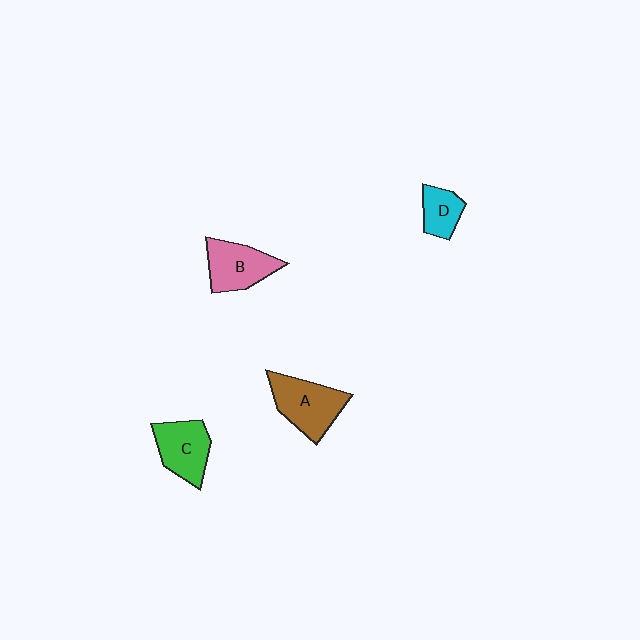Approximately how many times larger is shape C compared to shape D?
Approximately 1.6 times.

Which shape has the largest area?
Shape A (brown).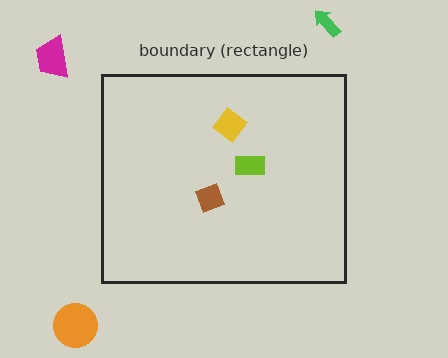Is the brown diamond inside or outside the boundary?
Inside.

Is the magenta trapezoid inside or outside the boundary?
Outside.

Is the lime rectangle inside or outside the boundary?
Inside.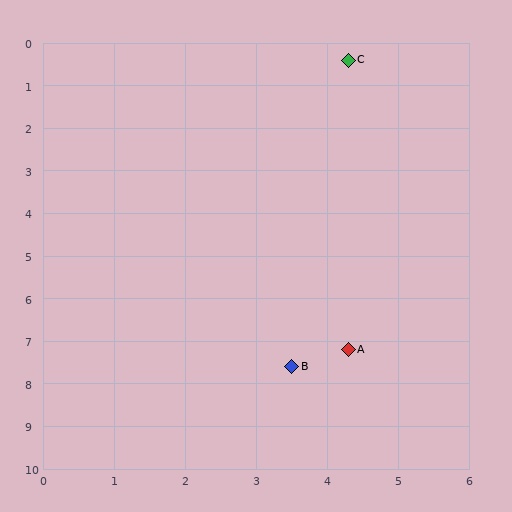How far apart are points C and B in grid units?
Points C and B are about 7.2 grid units apart.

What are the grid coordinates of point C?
Point C is at approximately (4.3, 0.4).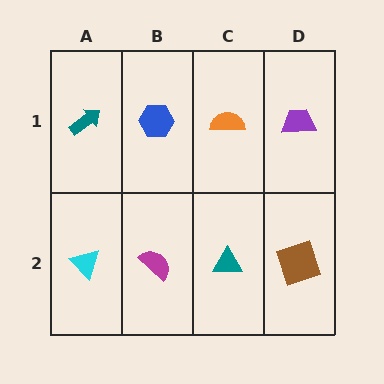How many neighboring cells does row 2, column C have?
3.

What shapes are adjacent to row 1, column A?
A cyan triangle (row 2, column A), a blue hexagon (row 1, column B).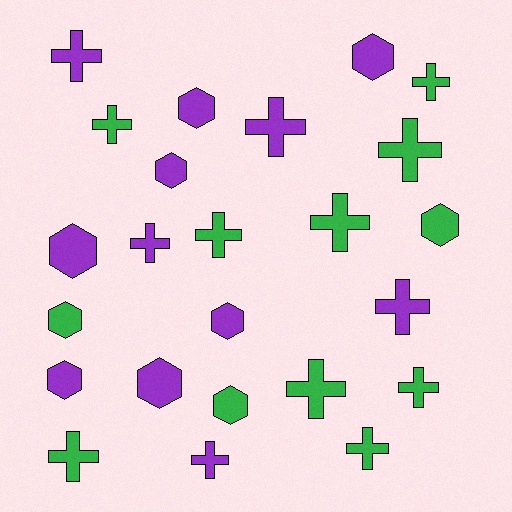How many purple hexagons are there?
There are 7 purple hexagons.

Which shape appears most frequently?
Cross, with 14 objects.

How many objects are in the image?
There are 24 objects.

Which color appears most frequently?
Purple, with 12 objects.